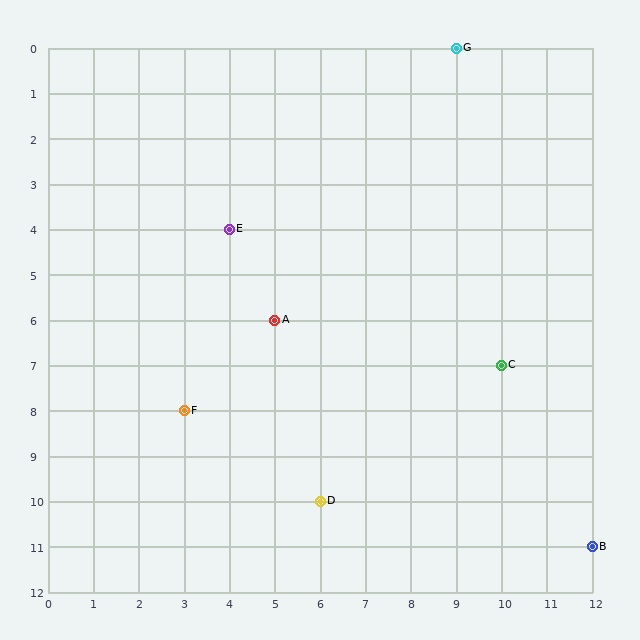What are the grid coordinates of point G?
Point G is at grid coordinates (9, 0).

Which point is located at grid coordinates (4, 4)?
Point E is at (4, 4).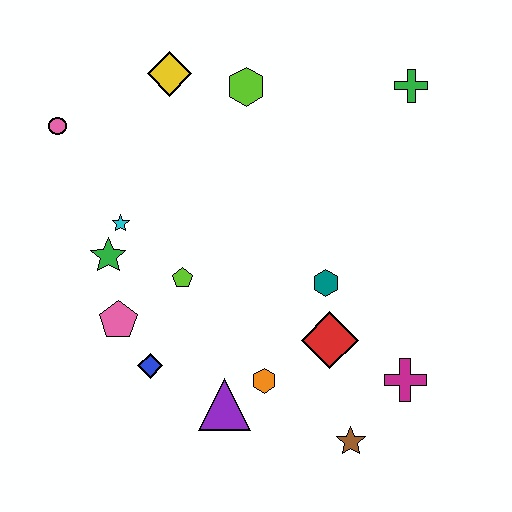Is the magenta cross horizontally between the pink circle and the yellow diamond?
No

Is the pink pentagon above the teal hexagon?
No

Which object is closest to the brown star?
The magenta cross is closest to the brown star.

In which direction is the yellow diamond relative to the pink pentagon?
The yellow diamond is above the pink pentagon.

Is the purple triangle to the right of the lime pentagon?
Yes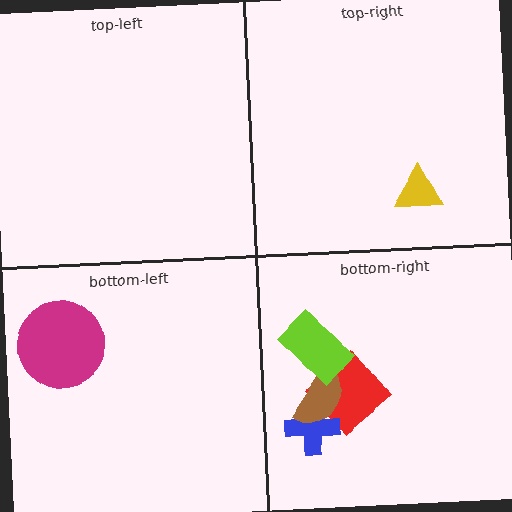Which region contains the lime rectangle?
The bottom-right region.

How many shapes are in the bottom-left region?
1.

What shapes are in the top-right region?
The yellow triangle.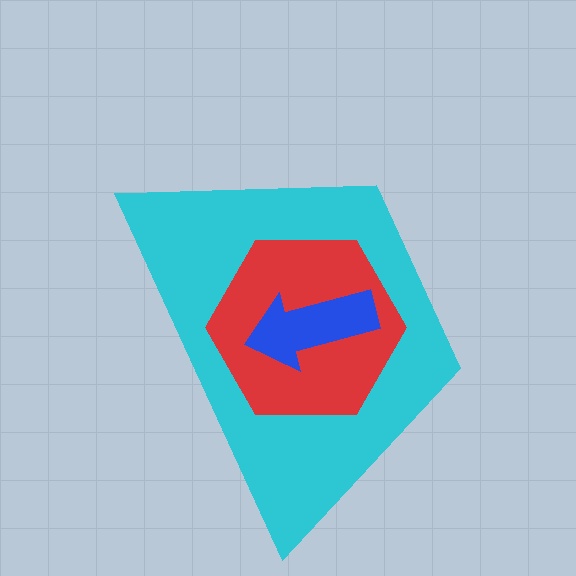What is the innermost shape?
The blue arrow.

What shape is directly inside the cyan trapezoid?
The red hexagon.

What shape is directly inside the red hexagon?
The blue arrow.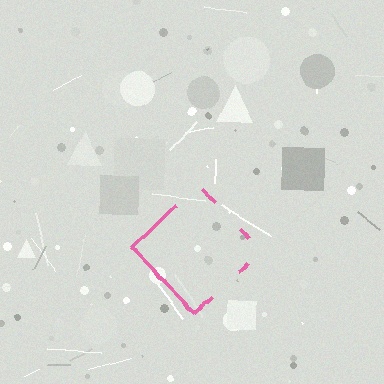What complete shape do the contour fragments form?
The contour fragments form a diamond.